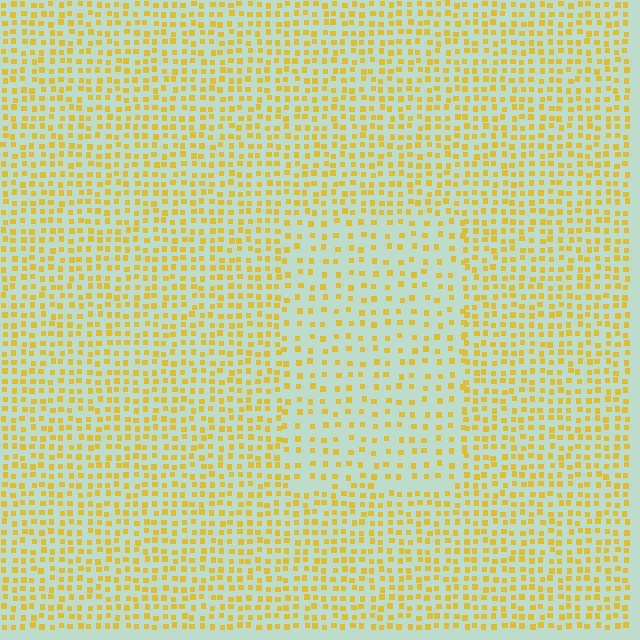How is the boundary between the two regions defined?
The boundary is defined by a change in element density (approximately 1.8x ratio). All elements are the same color, size, and shape.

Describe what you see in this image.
The image contains small yellow elements arranged at two different densities. A rectangle-shaped region is visible where the elements are less densely packed than the surrounding area.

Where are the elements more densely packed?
The elements are more densely packed outside the rectangle boundary.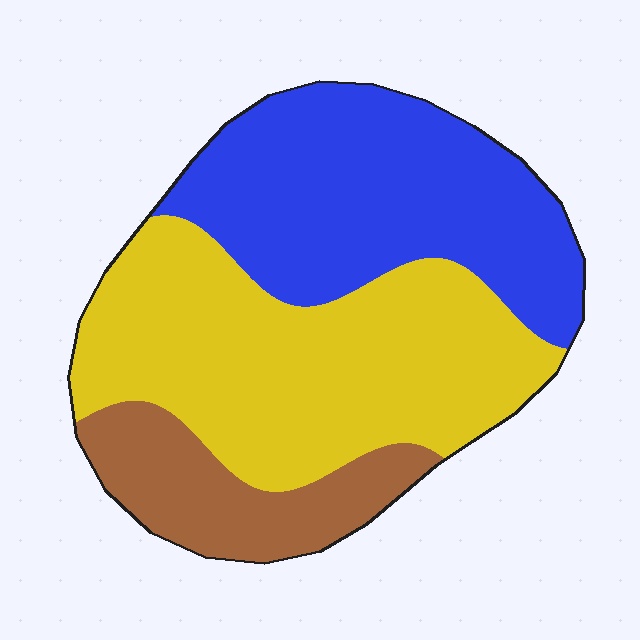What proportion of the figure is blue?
Blue takes up about three eighths (3/8) of the figure.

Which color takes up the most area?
Yellow, at roughly 45%.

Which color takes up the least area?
Brown, at roughly 15%.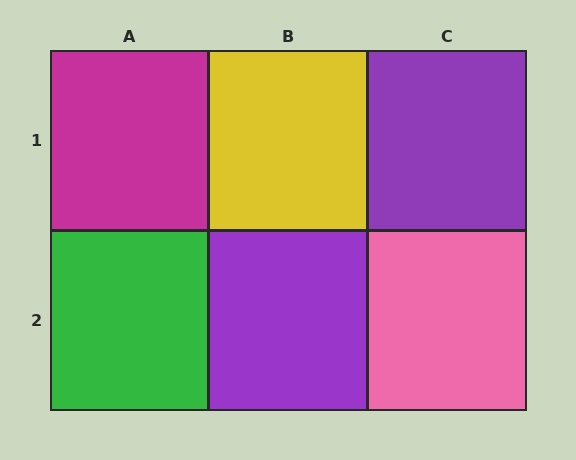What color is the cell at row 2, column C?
Pink.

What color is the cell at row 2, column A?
Green.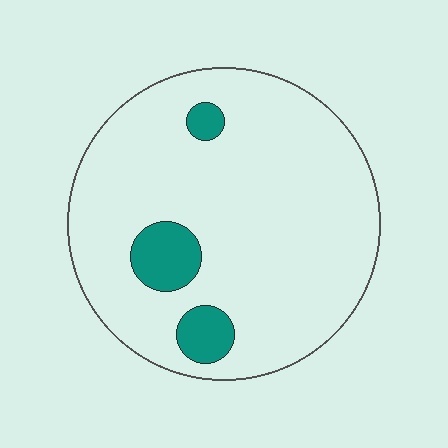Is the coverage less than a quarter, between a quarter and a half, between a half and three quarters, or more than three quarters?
Less than a quarter.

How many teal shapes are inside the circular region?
3.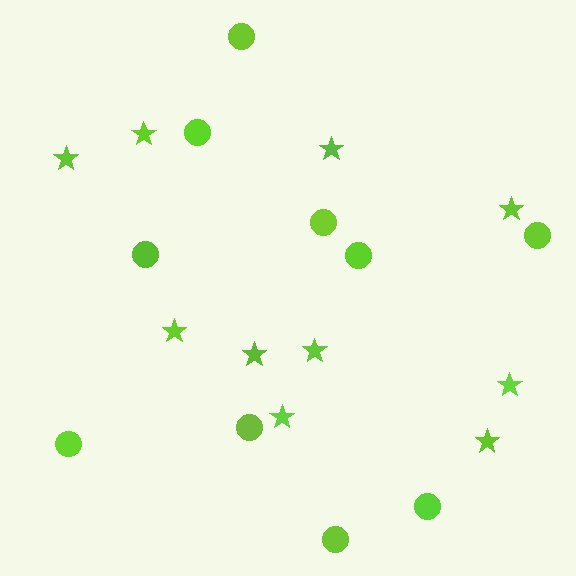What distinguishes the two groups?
There are 2 groups: one group of circles (10) and one group of stars (10).